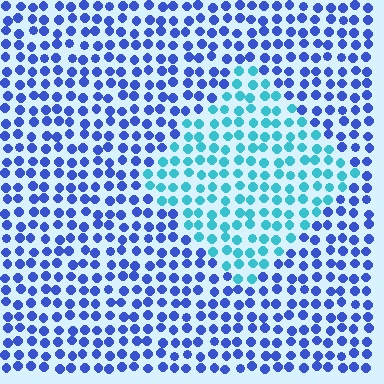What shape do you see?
I see a diamond.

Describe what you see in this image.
The image is filled with small blue elements in a uniform arrangement. A diamond-shaped region is visible where the elements are tinted to a slightly different hue, forming a subtle color boundary.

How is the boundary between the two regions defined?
The boundary is defined purely by a slight shift in hue (about 45 degrees). Spacing, size, and orientation are identical on both sides.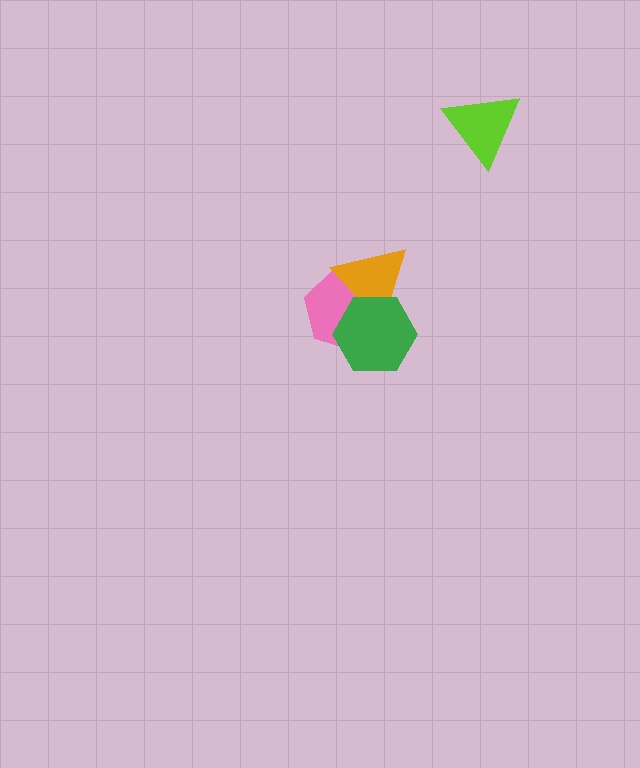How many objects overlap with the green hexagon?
2 objects overlap with the green hexagon.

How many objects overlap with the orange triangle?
2 objects overlap with the orange triangle.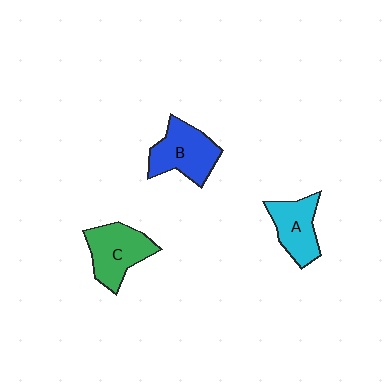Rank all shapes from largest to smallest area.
From largest to smallest: B (blue), C (green), A (cyan).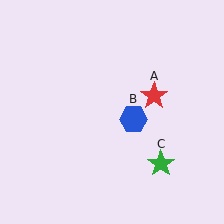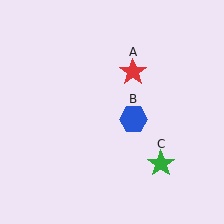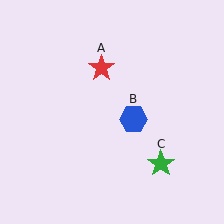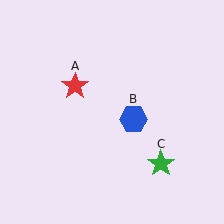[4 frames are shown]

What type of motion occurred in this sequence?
The red star (object A) rotated counterclockwise around the center of the scene.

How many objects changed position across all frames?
1 object changed position: red star (object A).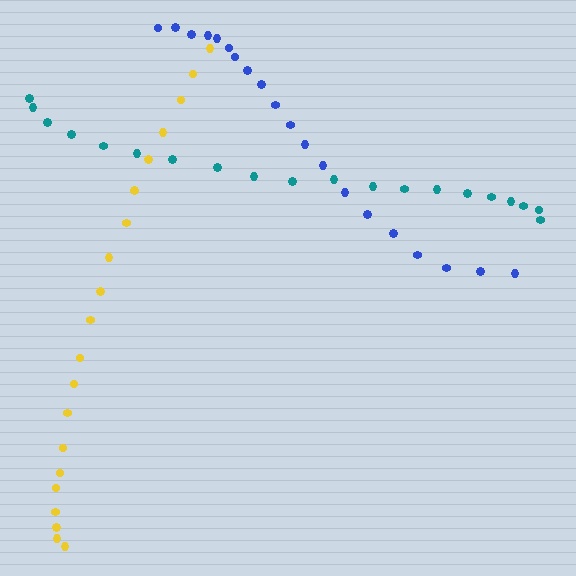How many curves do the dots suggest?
There are 3 distinct paths.